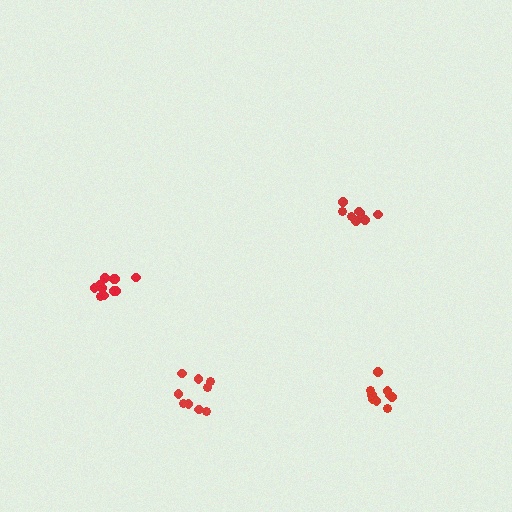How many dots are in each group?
Group 1: 9 dots, Group 2: 9 dots, Group 3: 11 dots, Group 4: 8 dots (37 total).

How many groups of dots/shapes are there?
There are 4 groups.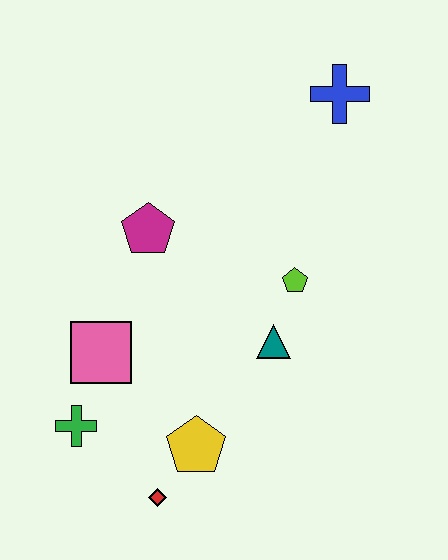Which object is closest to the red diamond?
The yellow pentagon is closest to the red diamond.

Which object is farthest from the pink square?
The blue cross is farthest from the pink square.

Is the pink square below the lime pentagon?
Yes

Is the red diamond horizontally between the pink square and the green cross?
No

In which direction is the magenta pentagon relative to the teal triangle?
The magenta pentagon is to the left of the teal triangle.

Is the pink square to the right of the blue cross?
No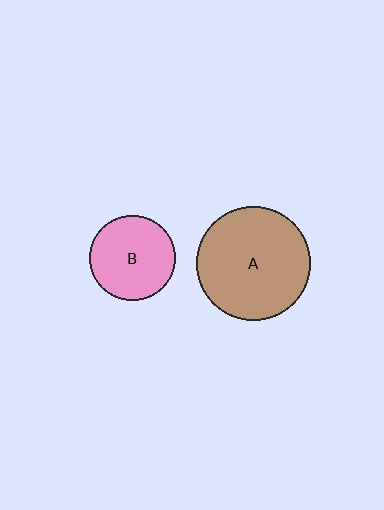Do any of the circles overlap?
No, none of the circles overlap.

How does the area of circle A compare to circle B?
Approximately 1.8 times.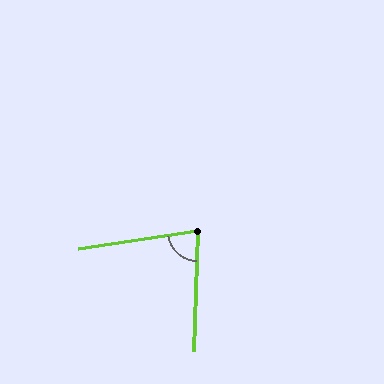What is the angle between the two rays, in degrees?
Approximately 79 degrees.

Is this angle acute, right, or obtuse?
It is acute.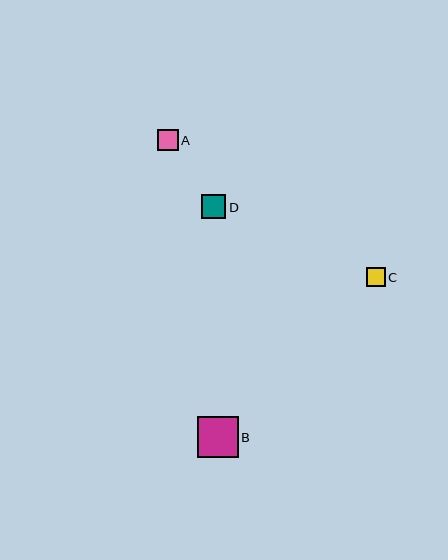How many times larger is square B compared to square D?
Square B is approximately 1.7 times the size of square D.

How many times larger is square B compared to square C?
Square B is approximately 2.2 times the size of square C.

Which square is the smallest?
Square C is the smallest with a size of approximately 19 pixels.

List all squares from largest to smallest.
From largest to smallest: B, D, A, C.